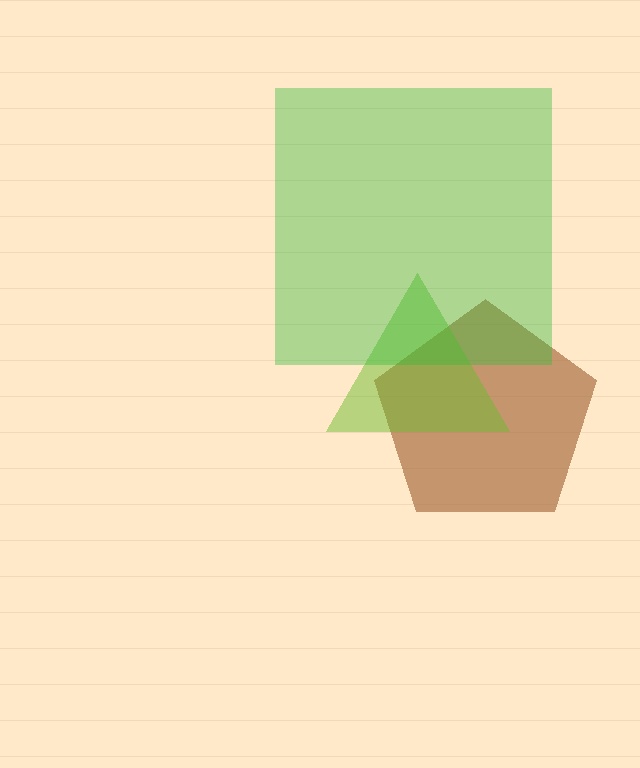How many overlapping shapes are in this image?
There are 3 overlapping shapes in the image.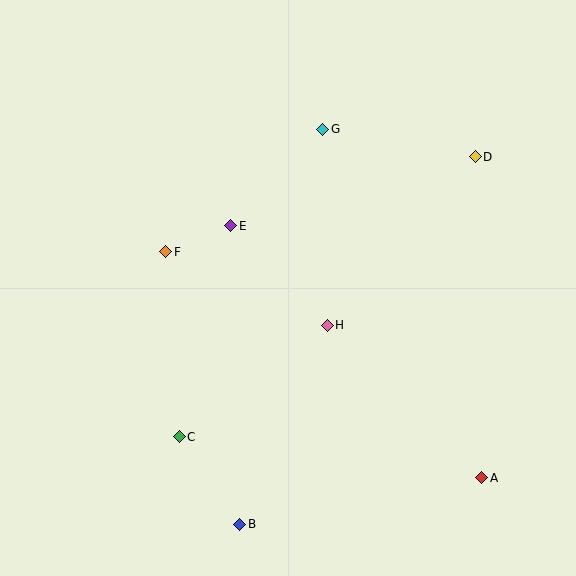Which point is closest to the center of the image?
Point H at (327, 325) is closest to the center.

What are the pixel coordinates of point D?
Point D is at (475, 157).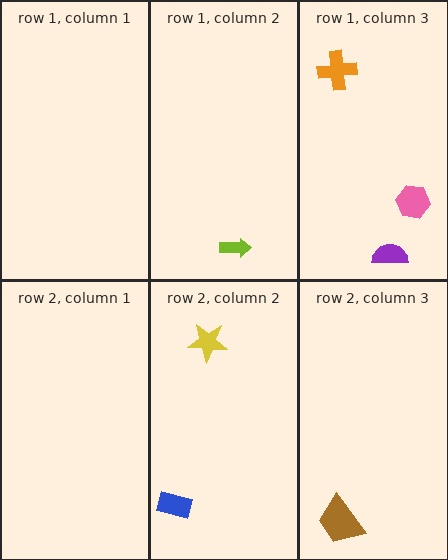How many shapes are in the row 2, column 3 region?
1.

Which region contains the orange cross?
The row 1, column 3 region.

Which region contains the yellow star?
The row 2, column 2 region.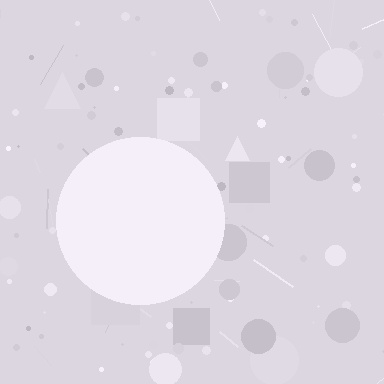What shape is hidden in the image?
A circle is hidden in the image.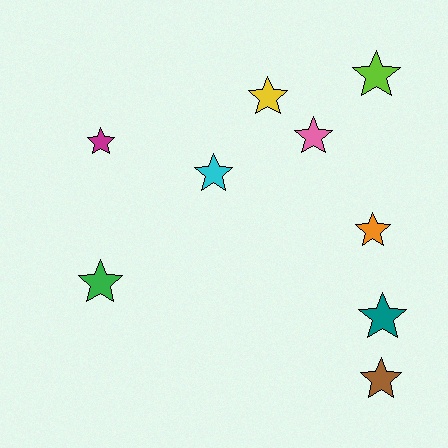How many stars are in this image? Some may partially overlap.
There are 9 stars.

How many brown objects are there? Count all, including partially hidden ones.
There is 1 brown object.